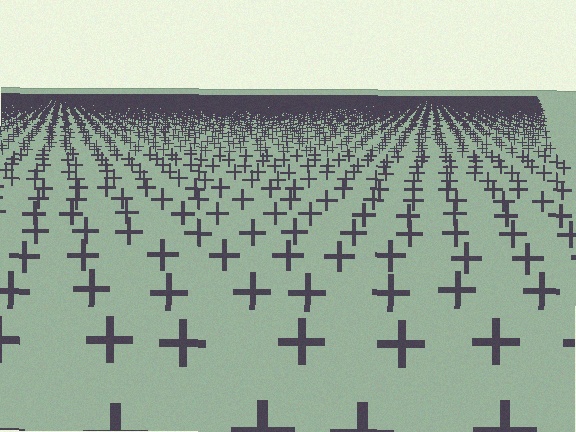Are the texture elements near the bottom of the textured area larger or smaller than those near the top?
Larger. Near the bottom, elements are closer to the viewer and appear at a bigger on-screen size.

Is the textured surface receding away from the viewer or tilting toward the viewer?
The surface is receding away from the viewer. Texture elements get smaller and denser toward the top.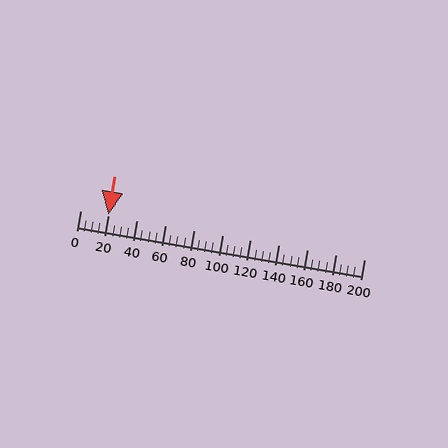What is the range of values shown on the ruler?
The ruler shows values from 0 to 200.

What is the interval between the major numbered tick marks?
The major tick marks are spaced 20 units apart.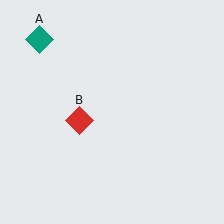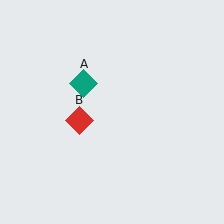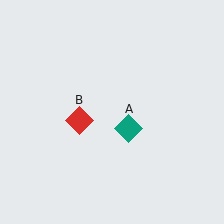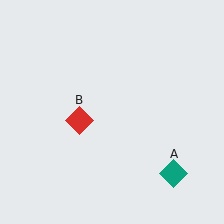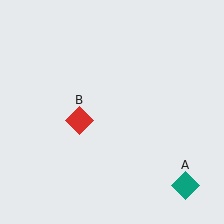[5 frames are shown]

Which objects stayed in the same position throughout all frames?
Red diamond (object B) remained stationary.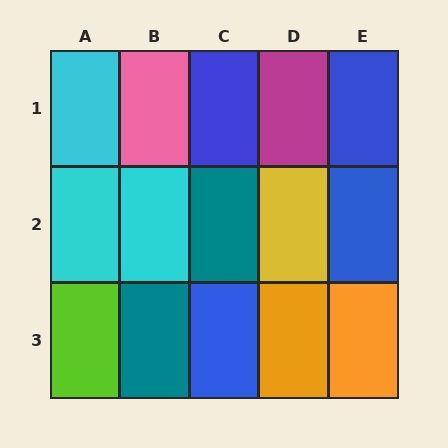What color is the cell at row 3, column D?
Orange.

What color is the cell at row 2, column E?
Blue.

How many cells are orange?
2 cells are orange.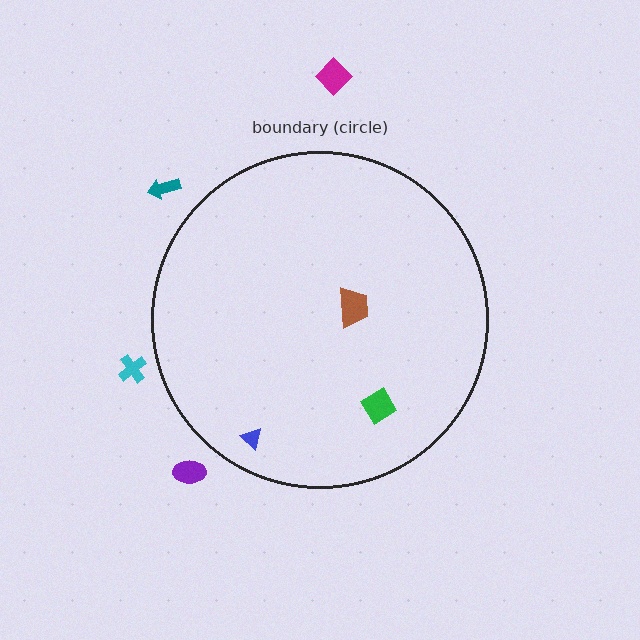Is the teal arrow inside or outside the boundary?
Outside.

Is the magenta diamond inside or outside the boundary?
Outside.